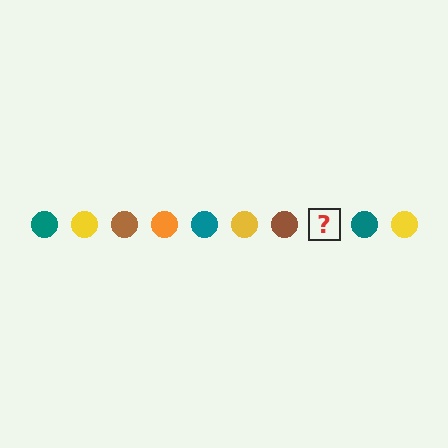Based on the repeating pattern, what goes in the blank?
The blank should be an orange circle.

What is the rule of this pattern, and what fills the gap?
The rule is that the pattern cycles through teal, yellow, brown, orange circles. The gap should be filled with an orange circle.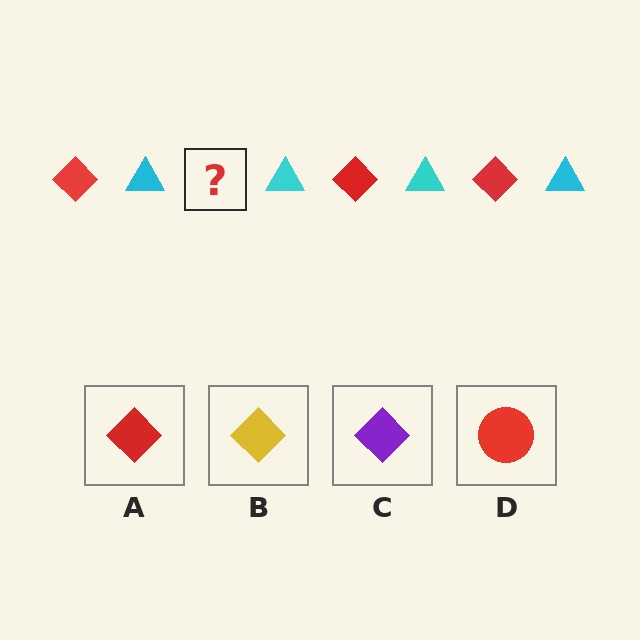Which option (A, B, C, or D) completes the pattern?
A.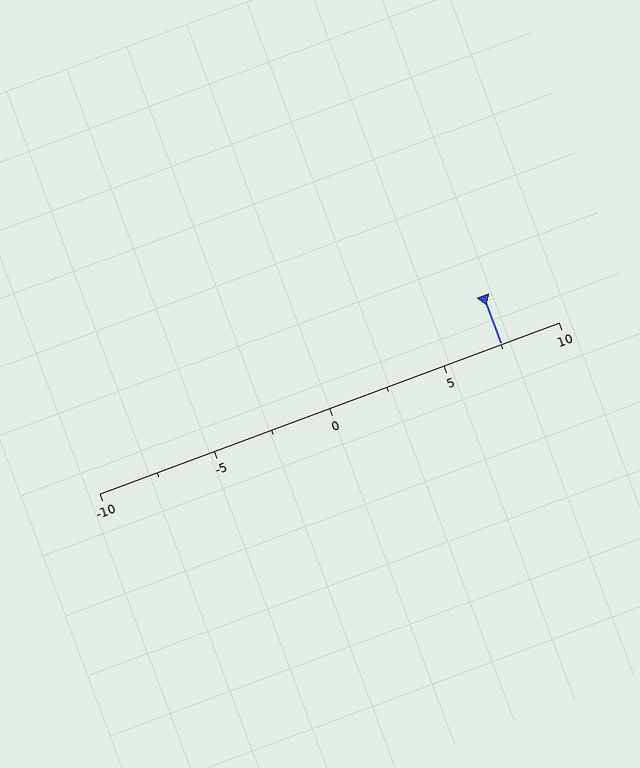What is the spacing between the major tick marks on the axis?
The major ticks are spaced 5 apart.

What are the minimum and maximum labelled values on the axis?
The axis runs from -10 to 10.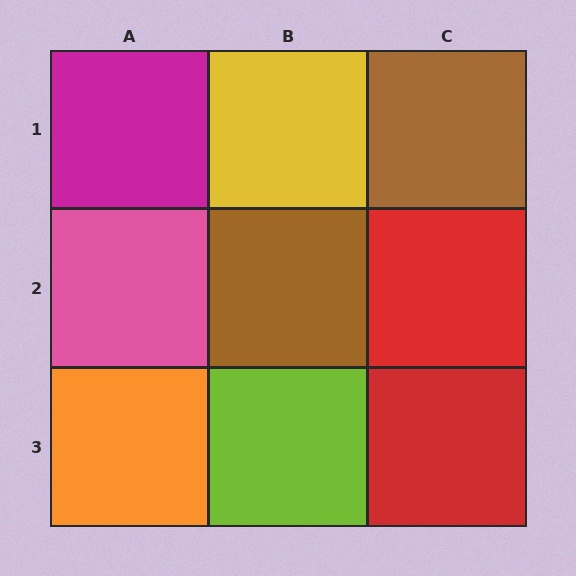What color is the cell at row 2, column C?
Red.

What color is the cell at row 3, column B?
Lime.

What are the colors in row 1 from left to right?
Magenta, yellow, brown.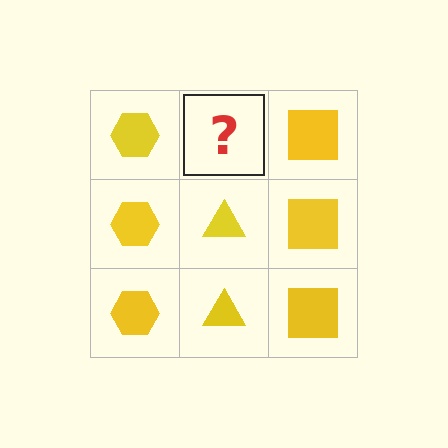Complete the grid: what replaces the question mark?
The question mark should be replaced with a yellow triangle.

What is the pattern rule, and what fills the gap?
The rule is that each column has a consistent shape. The gap should be filled with a yellow triangle.